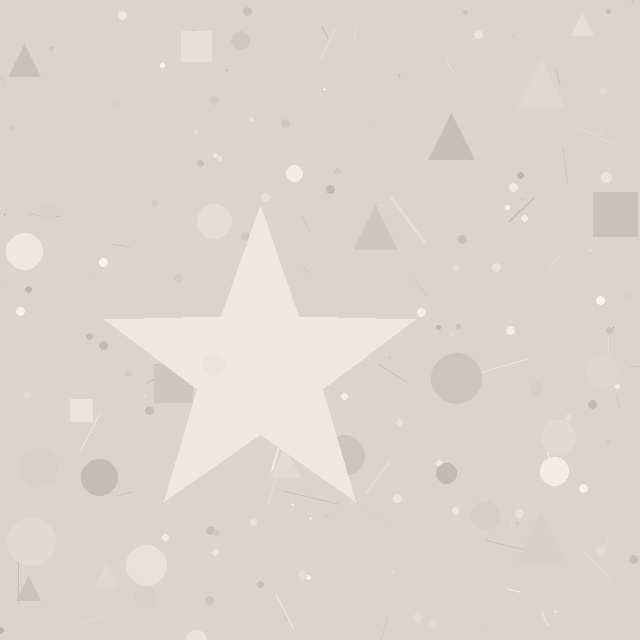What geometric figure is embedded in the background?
A star is embedded in the background.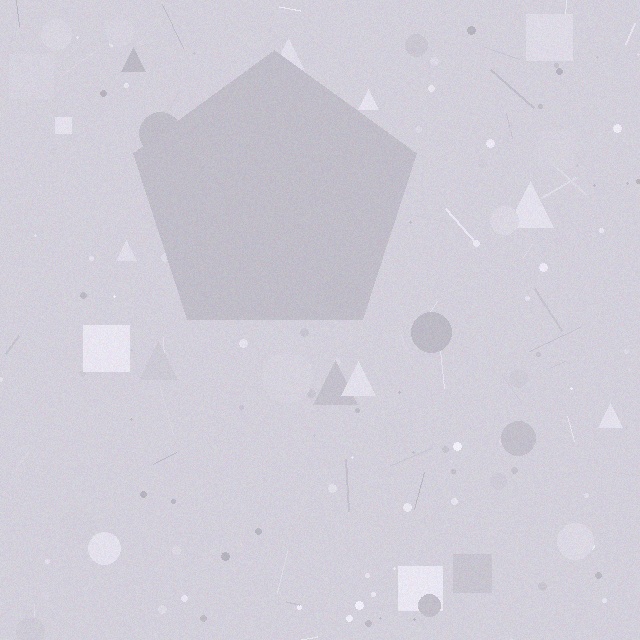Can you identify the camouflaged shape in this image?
The camouflaged shape is a pentagon.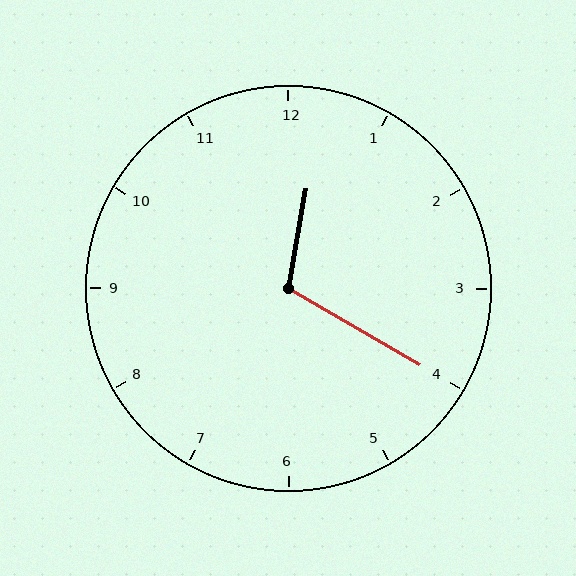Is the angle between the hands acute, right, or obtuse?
It is obtuse.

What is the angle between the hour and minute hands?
Approximately 110 degrees.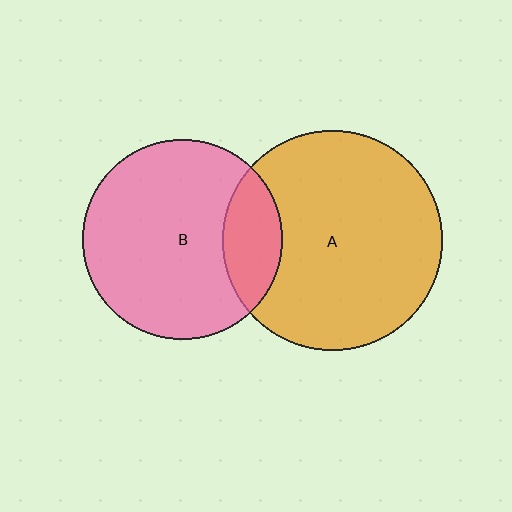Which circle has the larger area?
Circle A (orange).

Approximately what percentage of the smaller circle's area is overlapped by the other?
Approximately 20%.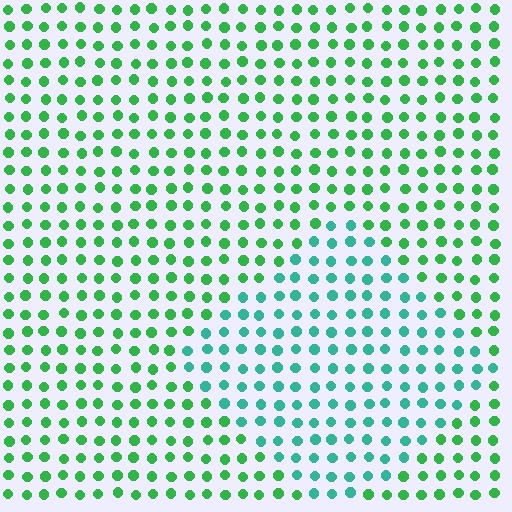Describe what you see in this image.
The image is filled with small green elements in a uniform arrangement. A diamond-shaped region is visible where the elements are tinted to a slightly different hue, forming a subtle color boundary.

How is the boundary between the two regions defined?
The boundary is defined purely by a slight shift in hue (about 38 degrees). Spacing, size, and orientation are identical on both sides.